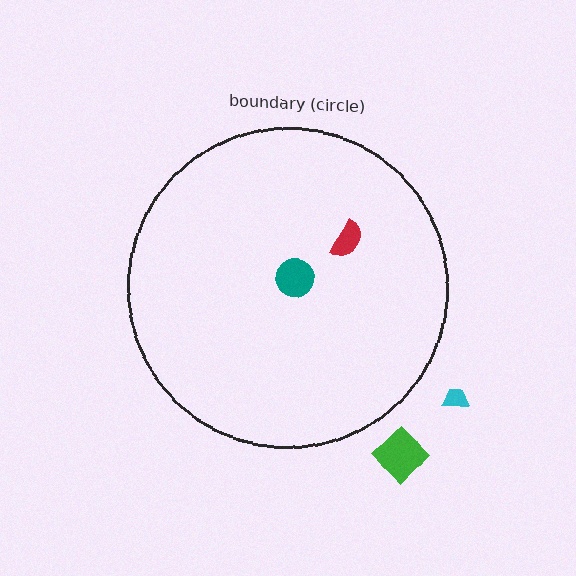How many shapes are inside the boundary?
3 inside, 2 outside.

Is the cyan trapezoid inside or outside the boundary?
Outside.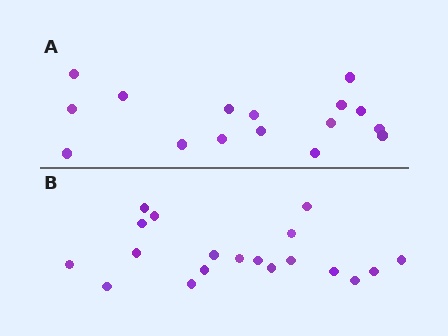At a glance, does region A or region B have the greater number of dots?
Region B (the bottom region) has more dots.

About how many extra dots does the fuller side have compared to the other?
Region B has just a few more — roughly 2 or 3 more dots than region A.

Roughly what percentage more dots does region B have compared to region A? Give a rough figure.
About 20% more.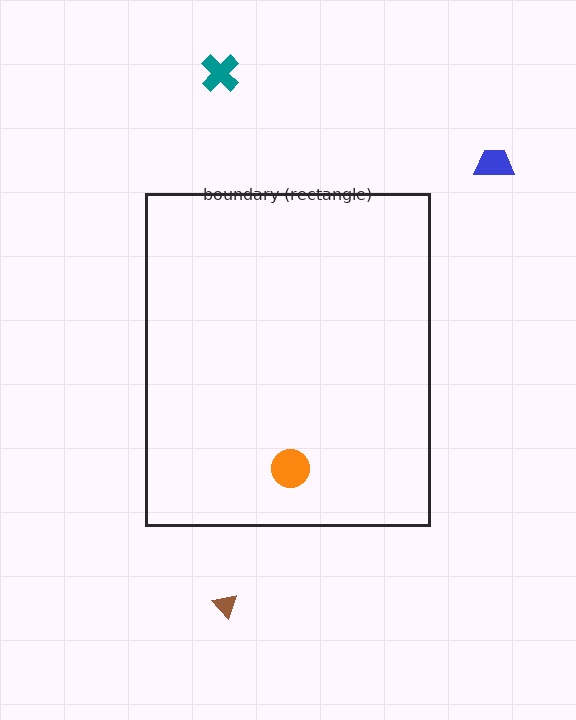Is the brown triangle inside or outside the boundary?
Outside.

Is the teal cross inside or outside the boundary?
Outside.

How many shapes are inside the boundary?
1 inside, 3 outside.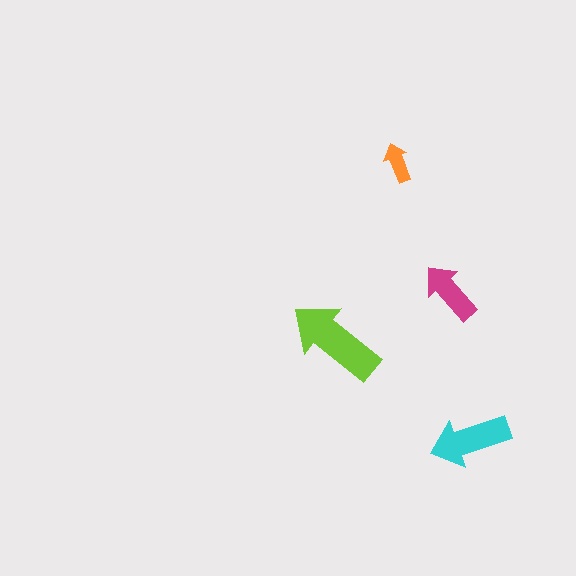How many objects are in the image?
There are 4 objects in the image.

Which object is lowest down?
The cyan arrow is bottommost.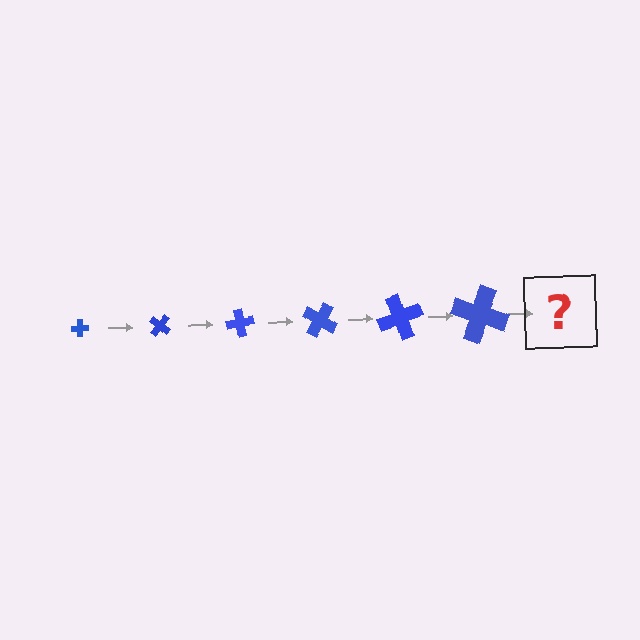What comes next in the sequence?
The next element should be a cross, larger than the previous one and rotated 240 degrees from the start.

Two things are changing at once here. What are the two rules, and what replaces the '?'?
The two rules are that the cross grows larger each step and it rotates 40 degrees each step. The '?' should be a cross, larger than the previous one and rotated 240 degrees from the start.